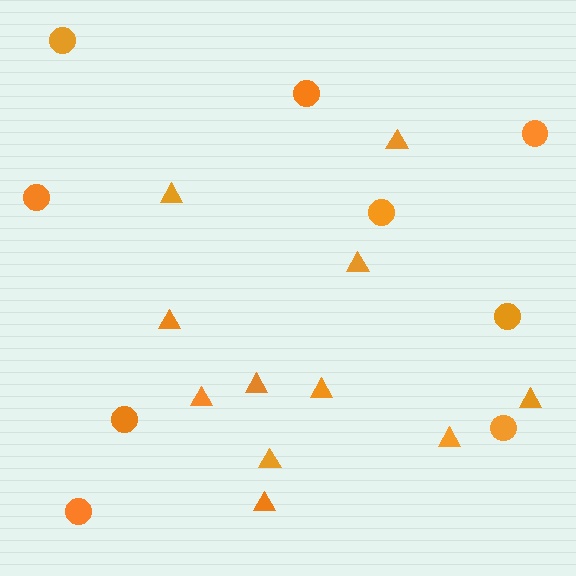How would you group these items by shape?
There are 2 groups: one group of circles (9) and one group of triangles (11).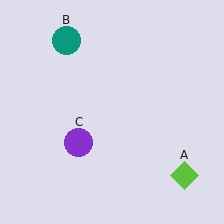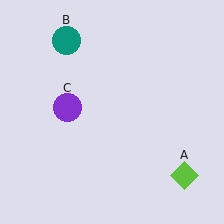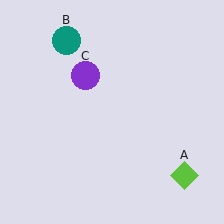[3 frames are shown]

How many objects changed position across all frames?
1 object changed position: purple circle (object C).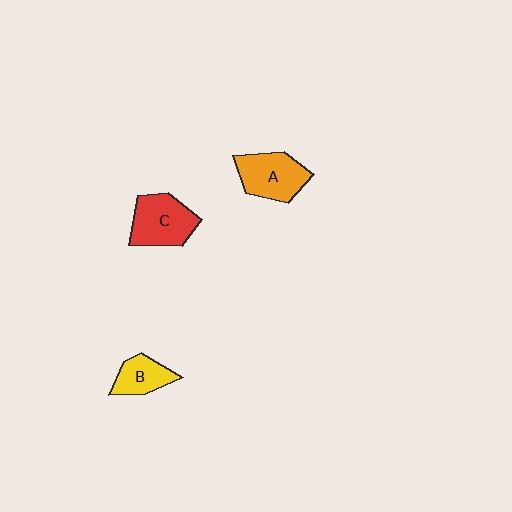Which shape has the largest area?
Shape C (red).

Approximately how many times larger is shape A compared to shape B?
Approximately 1.5 times.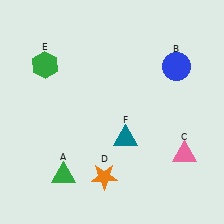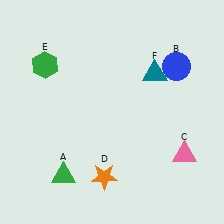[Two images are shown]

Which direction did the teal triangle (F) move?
The teal triangle (F) moved up.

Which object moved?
The teal triangle (F) moved up.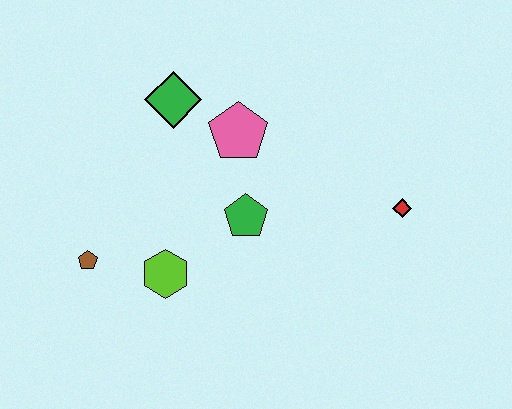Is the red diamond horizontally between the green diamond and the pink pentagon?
No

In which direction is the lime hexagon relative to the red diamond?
The lime hexagon is to the left of the red diamond.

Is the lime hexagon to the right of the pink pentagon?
No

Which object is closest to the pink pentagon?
The green diamond is closest to the pink pentagon.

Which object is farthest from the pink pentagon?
The brown pentagon is farthest from the pink pentagon.